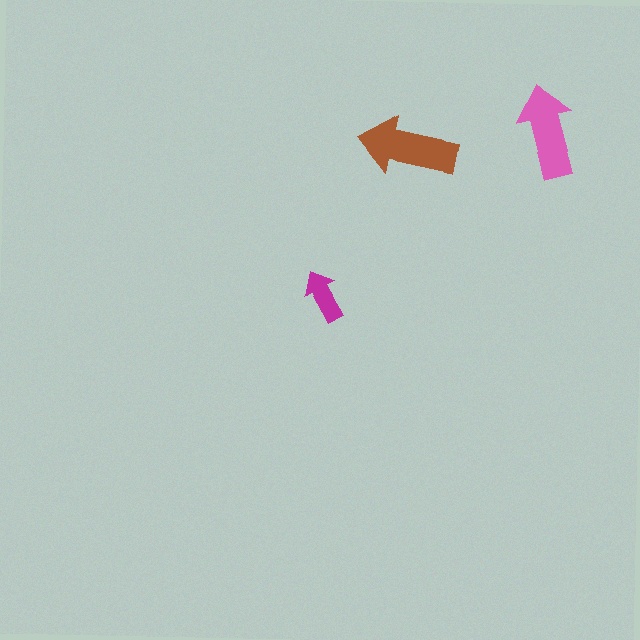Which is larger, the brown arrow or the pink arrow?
The brown one.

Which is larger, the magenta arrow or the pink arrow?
The pink one.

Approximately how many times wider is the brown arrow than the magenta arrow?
About 2 times wider.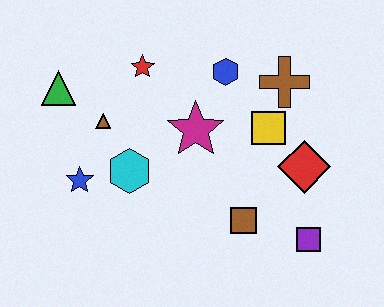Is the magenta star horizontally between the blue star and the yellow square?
Yes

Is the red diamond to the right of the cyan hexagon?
Yes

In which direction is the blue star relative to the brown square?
The blue star is to the left of the brown square.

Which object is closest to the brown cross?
The yellow square is closest to the brown cross.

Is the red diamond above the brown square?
Yes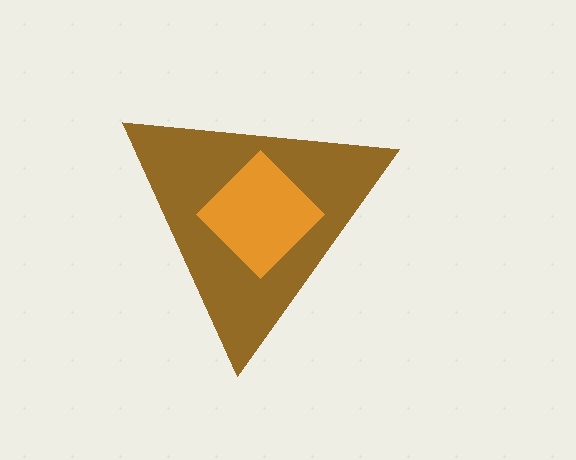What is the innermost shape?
The orange diamond.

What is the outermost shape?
The brown triangle.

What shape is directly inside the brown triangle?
The orange diamond.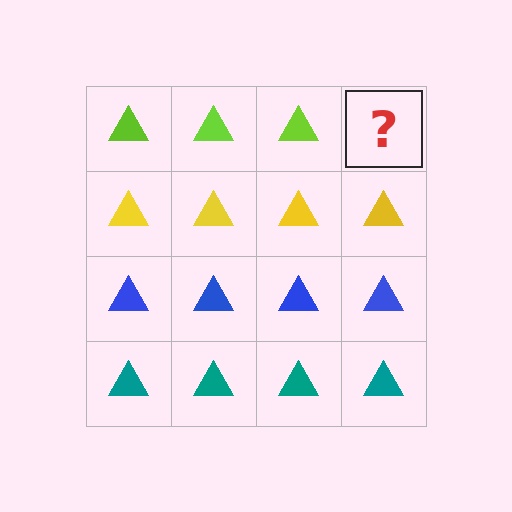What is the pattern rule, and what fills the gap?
The rule is that each row has a consistent color. The gap should be filled with a lime triangle.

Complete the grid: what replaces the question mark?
The question mark should be replaced with a lime triangle.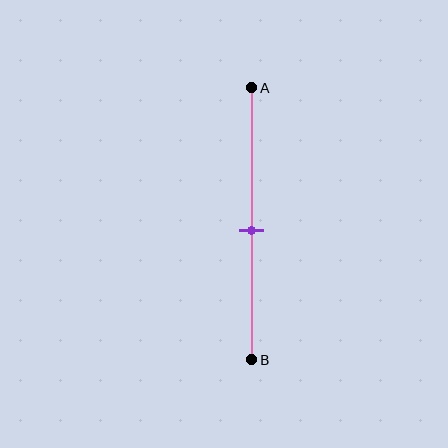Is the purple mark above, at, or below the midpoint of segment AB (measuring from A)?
The purple mark is approximately at the midpoint of segment AB.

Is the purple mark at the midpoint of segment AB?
Yes, the mark is approximately at the midpoint.